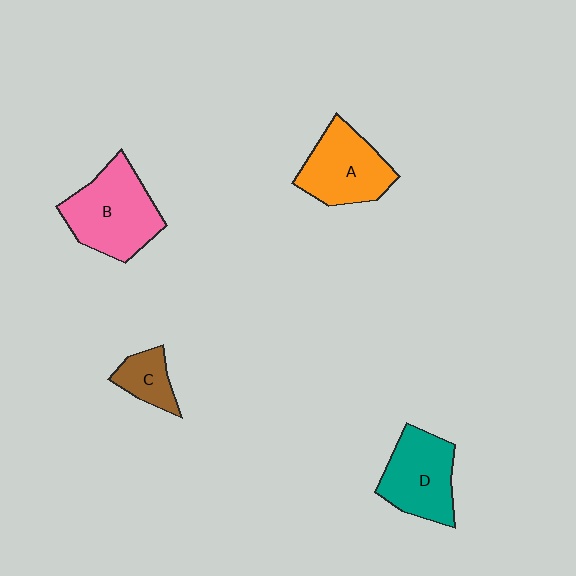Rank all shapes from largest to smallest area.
From largest to smallest: B (pink), A (orange), D (teal), C (brown).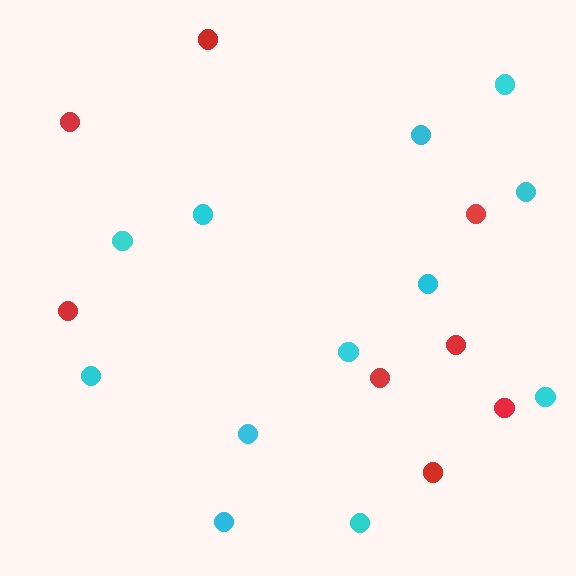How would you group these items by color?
There are 2 groups: one group of red circles (8) and one group of cyan circles (12).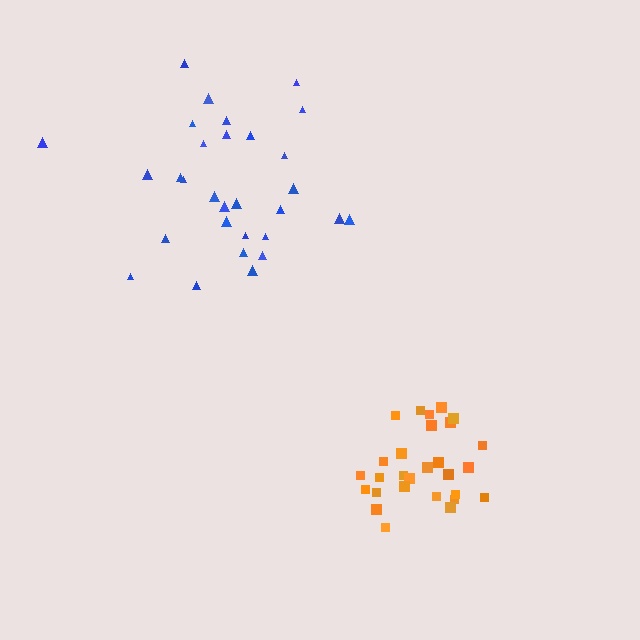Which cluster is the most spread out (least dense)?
Blue.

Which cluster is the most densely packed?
Orange.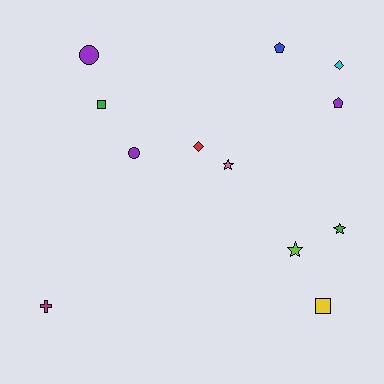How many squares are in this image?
There are 2 squares.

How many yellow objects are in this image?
There is 1 yellow object.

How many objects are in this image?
There are 12 objects.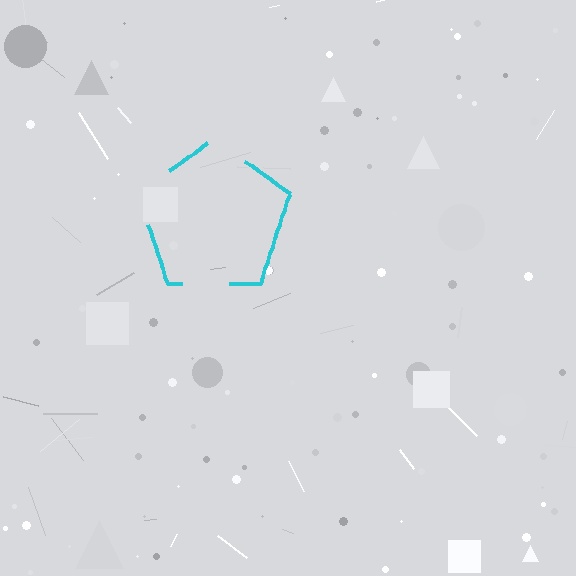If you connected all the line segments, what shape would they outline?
They would outline a pentagon.